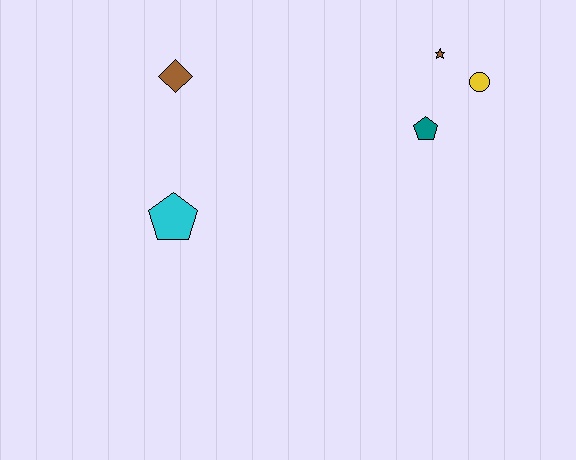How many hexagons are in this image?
There are no hexagons.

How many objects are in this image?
There are 5 objects.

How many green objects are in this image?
There are no green objects.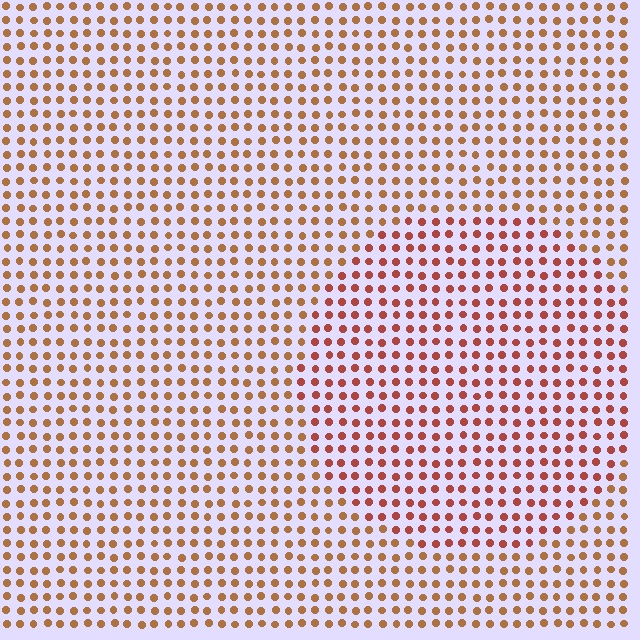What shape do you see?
I see a circle.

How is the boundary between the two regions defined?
The boundary is defined purely by a slight shift in hue (about 25 degrees). Spacing, size, and orientation are identical on both sides.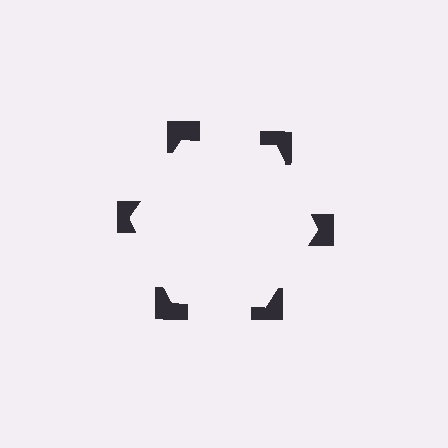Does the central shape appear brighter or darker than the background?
It typically appears slightly brighter than the background, even though no actual brightness change is drawn.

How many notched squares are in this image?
There are 6 — one at each vertex of the illusory hexagon.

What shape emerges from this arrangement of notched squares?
An illusory hexagon — its edges are inferred from the aligned wedge cuts in the notched squares, not physically drawn.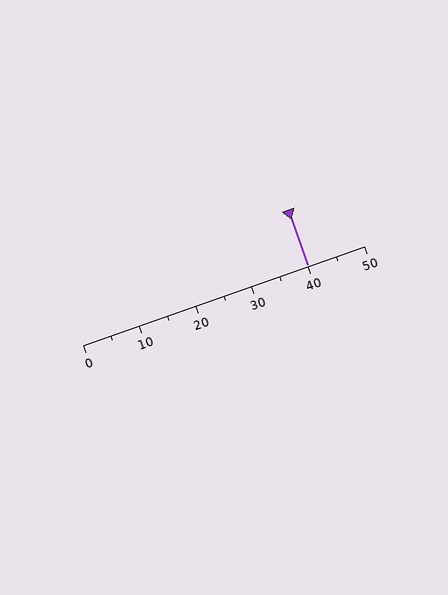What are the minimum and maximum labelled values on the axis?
The axis runs from 0 to 50.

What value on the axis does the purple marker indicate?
The marker indicates approximately 40.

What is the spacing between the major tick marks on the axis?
The major ticks are spaced 10 apart.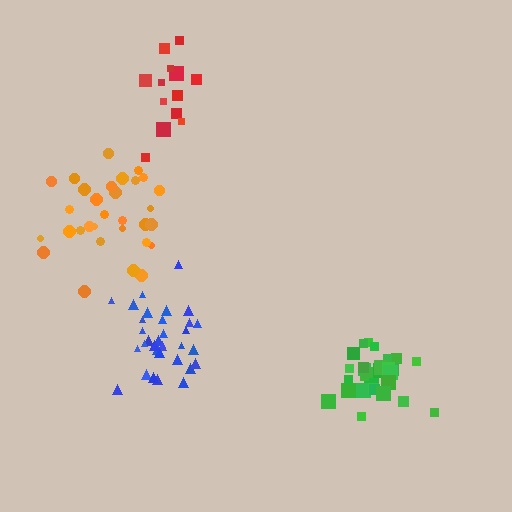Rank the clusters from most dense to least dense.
green, blue, red, orange.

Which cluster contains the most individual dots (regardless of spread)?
Blue (34).